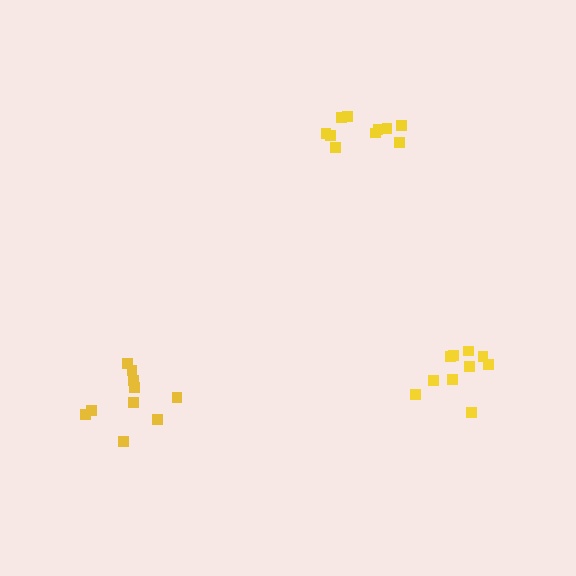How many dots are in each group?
Group 1: 10 dots, Group 2: 10 dots, Group 3: 10 dots (30 total).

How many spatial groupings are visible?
There are 3 spatial groupings.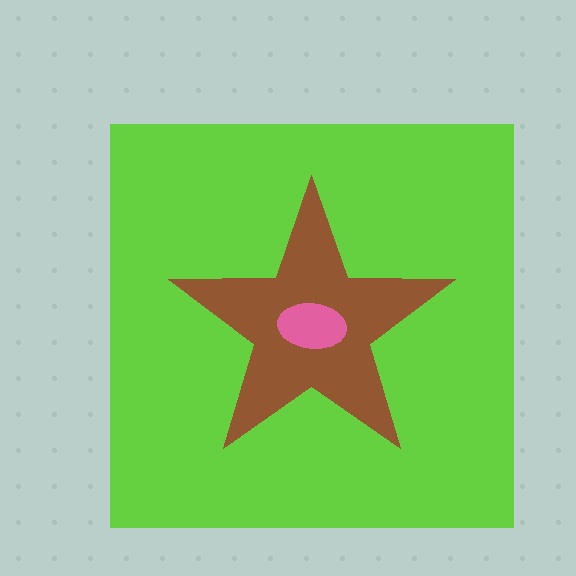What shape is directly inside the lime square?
The brown star.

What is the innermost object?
The pink ellipse.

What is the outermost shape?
The lime square.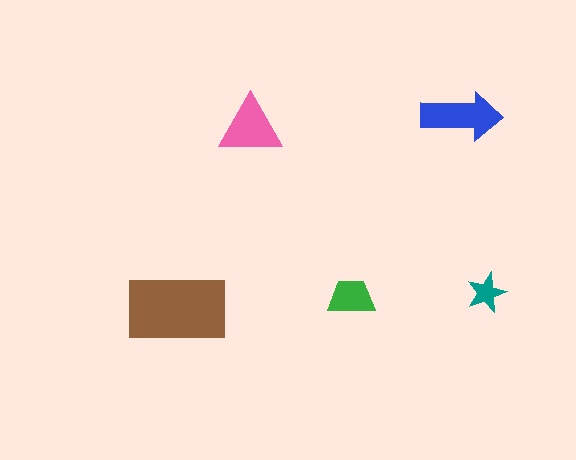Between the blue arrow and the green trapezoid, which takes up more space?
The blue arrow.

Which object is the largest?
The brown rectangle.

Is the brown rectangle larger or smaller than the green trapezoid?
Larger.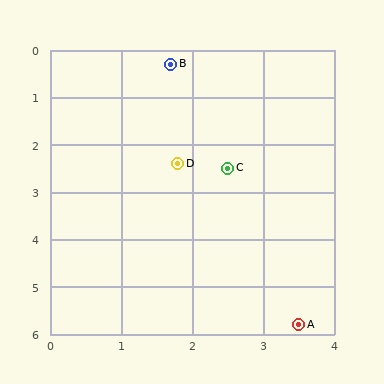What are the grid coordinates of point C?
Point C is at approximately (2.5, 2.5).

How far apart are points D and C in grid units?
Points D and C are about 0.7 grid units apart.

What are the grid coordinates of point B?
Point B is at approximately (1.7, 0.3).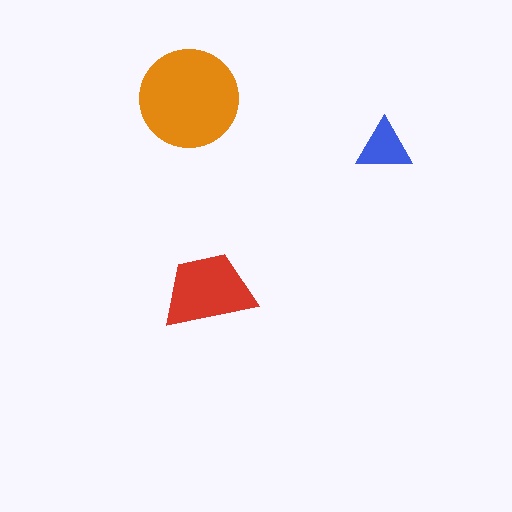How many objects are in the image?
There are 3 objects in the image.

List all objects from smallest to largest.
The blue triangle, the red trapezoid, the orange circle.